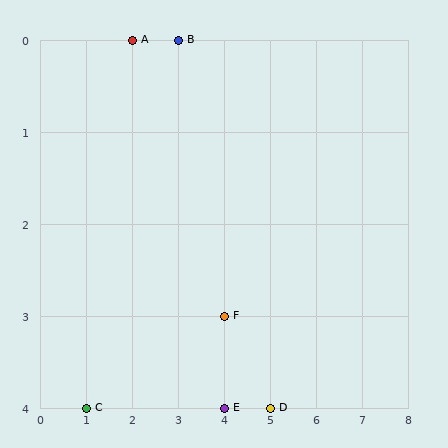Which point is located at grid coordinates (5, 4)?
Point D is at (5, 4).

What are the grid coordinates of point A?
Point A is at grid coordinates (2, 0).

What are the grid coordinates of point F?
Point F is at grid coordinates (4, 3).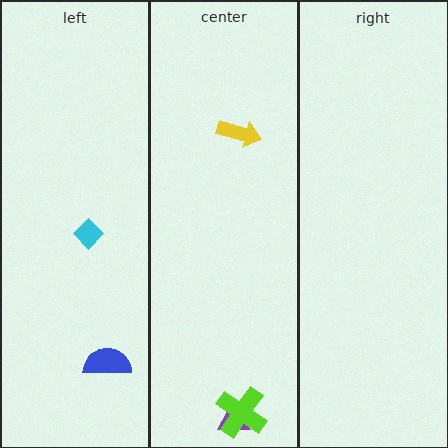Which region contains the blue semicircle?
The left region.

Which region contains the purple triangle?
The center region.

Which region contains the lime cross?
The center region.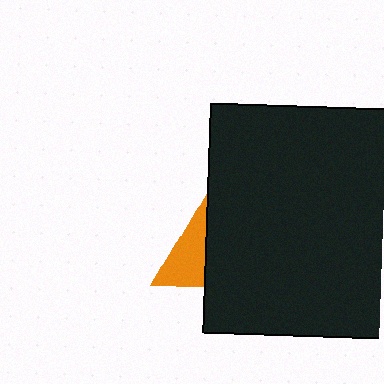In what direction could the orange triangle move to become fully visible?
The orange triangle could move left. That would shift it out from behind the black rectangle entirely.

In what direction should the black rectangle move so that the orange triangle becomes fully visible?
The black rectangle should move right. That is the shortest direction to clear the overlap and leave the orange triangle fully visible.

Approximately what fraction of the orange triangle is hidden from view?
Roughly 62% of the orange triangle is hidden behind the black rectangle.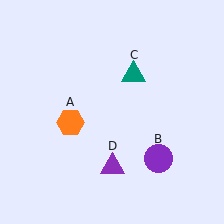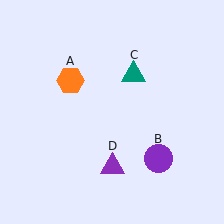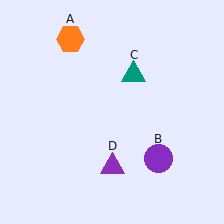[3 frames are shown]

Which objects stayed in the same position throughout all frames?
Purple circle (object B) and teal triangle (object C) and purple triangle (object D) remained stationary.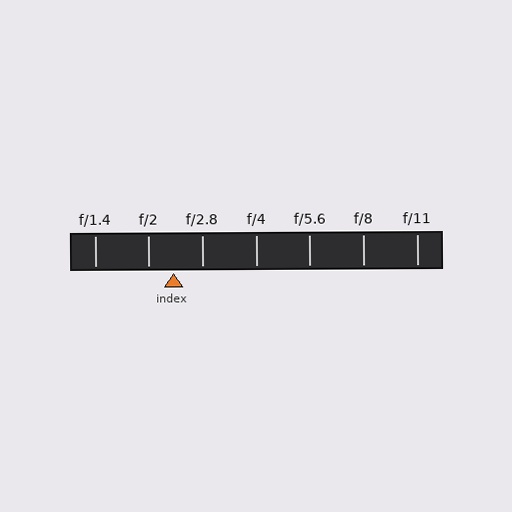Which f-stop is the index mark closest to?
The index mark is closest to f/2.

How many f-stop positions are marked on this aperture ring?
There are 7 f-stop positions marked.